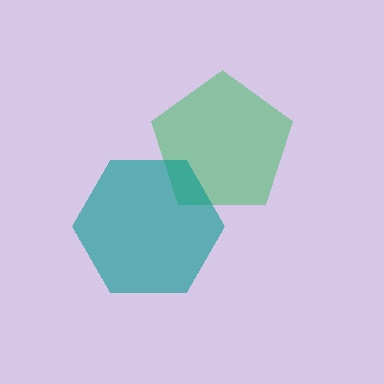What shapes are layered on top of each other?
The layered shapes are: a green pentagon, a teal hexagon.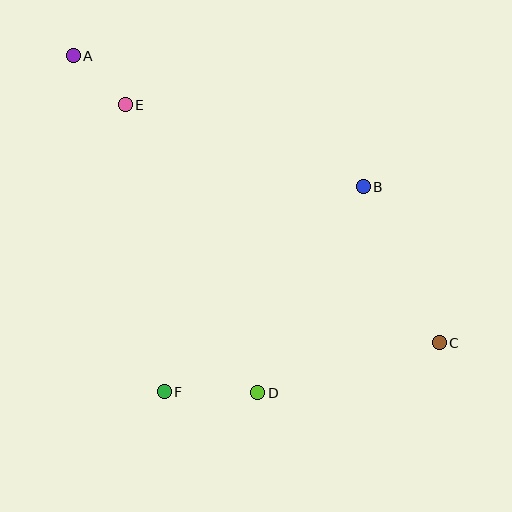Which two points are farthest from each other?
Points A and C are farthest from each other.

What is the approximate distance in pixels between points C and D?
The distance between C and D is approximately 188 pixels.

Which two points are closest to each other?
Points A and E are closest to each other.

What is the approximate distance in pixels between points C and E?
The distance between C and E is approximately 394 pixels.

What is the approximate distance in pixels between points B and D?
The distance between B and D is approximately 232 pixels.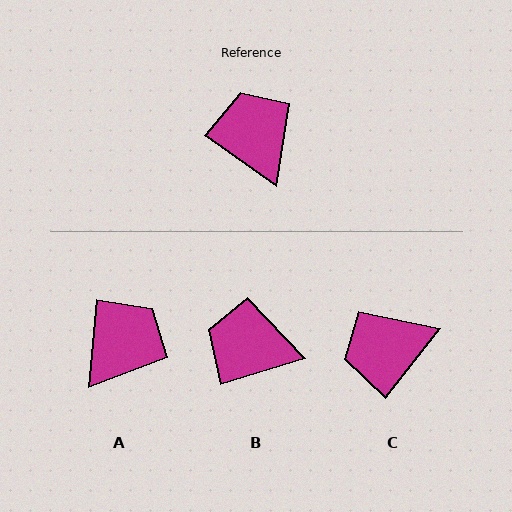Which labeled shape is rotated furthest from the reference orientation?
C, about 87 degrees away.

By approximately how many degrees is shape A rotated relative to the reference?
Approximately 60 degrees clockwise.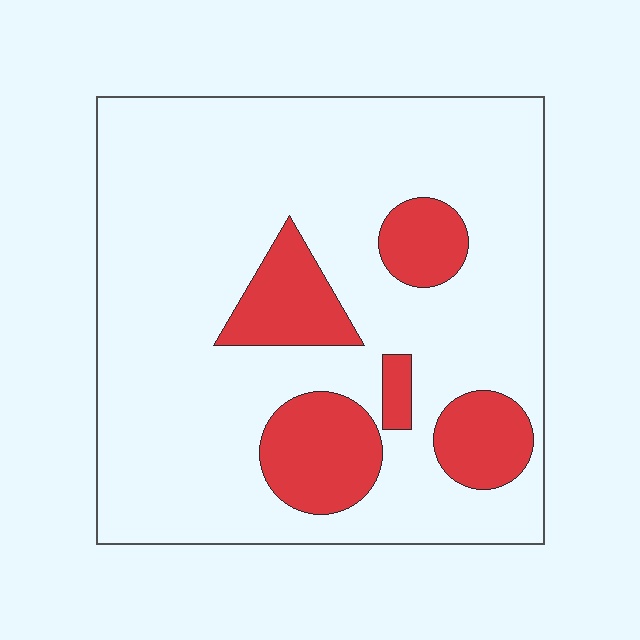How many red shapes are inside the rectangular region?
5.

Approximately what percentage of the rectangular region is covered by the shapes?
Approximately 20%.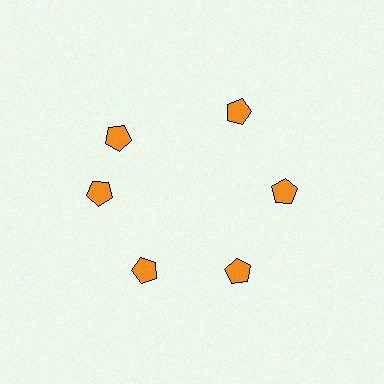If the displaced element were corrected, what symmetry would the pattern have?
It would have 6-fold rotational symmetry — the pattern would map onto itself every 60 degrees.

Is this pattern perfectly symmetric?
No. The 6 orange pentagons are arranged in a ring, but one element near the 11 o'clock position is rotated out of alignment along the ring, breaking the 6-fold rotational symmetry.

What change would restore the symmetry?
The symmetry would be restored by rotating it back into even spacing with its neighbors so that all 6 pentagons sit at equal angles and equal distance from the center.